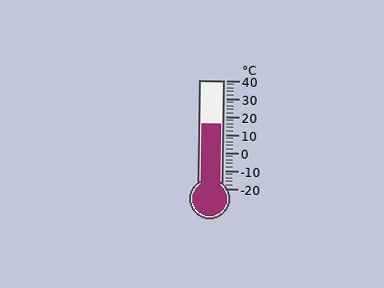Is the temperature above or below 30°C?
The temperature is below 30°C.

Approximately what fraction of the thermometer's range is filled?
The thermometer is filled to approximately 60% of its range.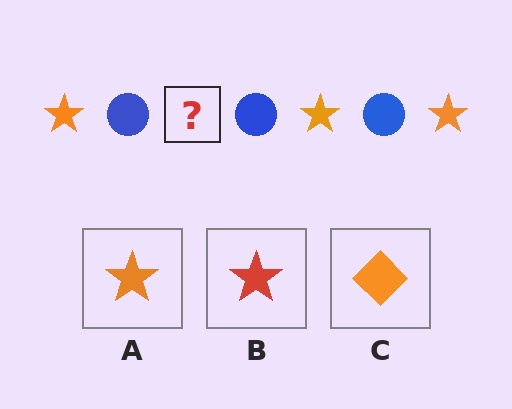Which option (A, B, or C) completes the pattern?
A.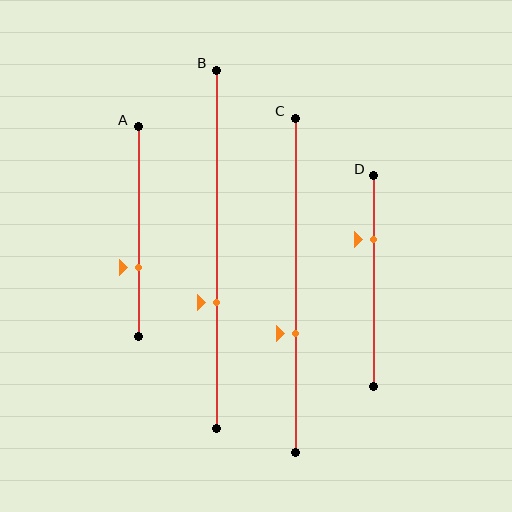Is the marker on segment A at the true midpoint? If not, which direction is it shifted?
No, the marker on segment A is shifted downward by about 17% of the segment length.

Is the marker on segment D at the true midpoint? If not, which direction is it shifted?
No, the marker on segment D is shifted upward by about 20% of the segment length.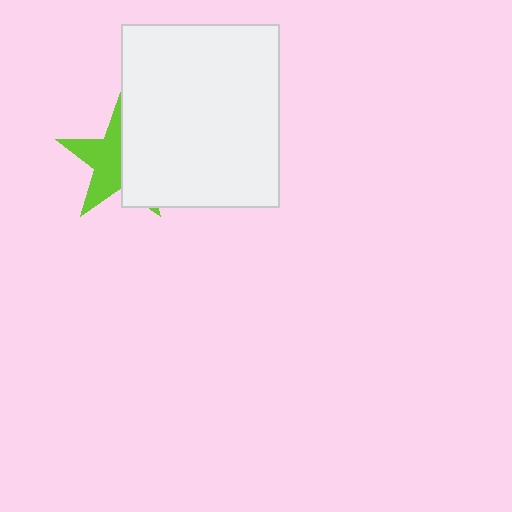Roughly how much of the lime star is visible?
About half of it is visible (roughly 53%).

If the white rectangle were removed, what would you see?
You would see the complete lime star.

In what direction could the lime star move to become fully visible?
The lime star could move left. That would shift it out from behind the white rectangle entirely.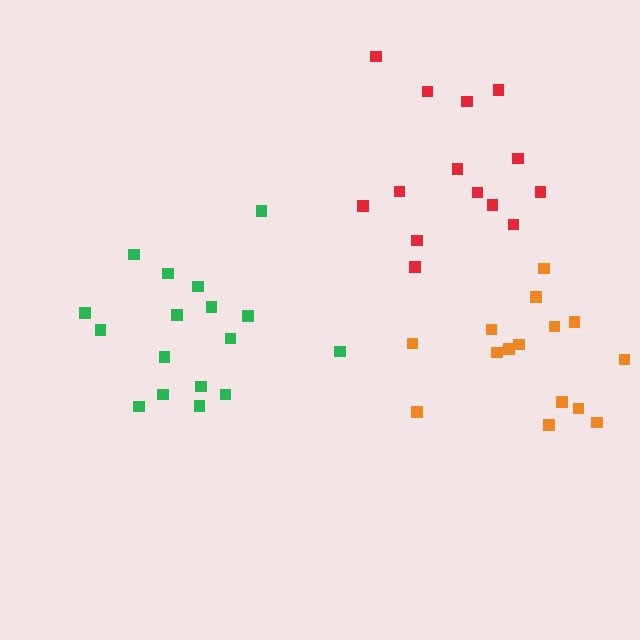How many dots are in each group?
Group 1: 15 dots, Group 2: 14 dots, Group 3: 17 dots (46 total).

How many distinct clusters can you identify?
There are 3 distinct clusters.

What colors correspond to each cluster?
The clusters are colored: orange, red, green.